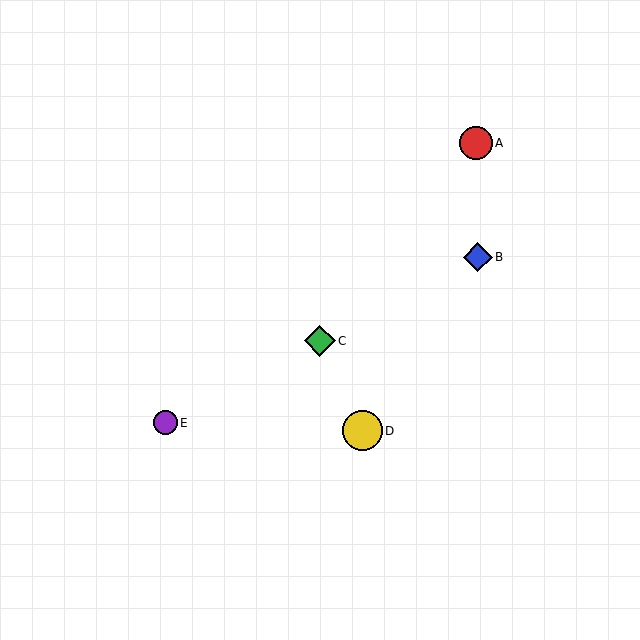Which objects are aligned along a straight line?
Objects B, C, E are aligned along a straight line.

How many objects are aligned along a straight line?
3 objects (B, C, E) are aligned along a straight line.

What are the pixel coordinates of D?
Object D is at (362, 431).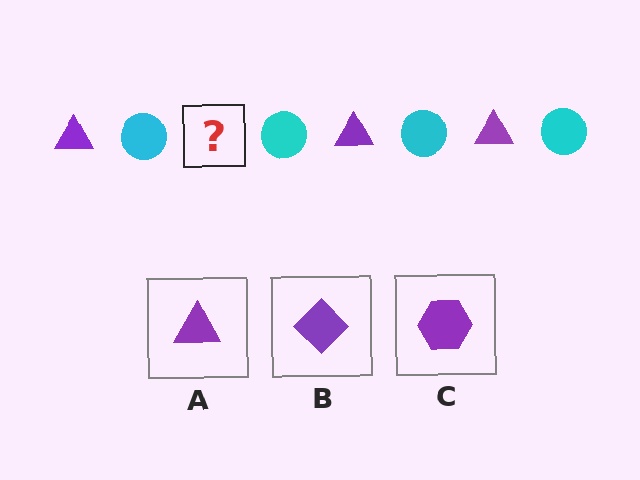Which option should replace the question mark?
Option A.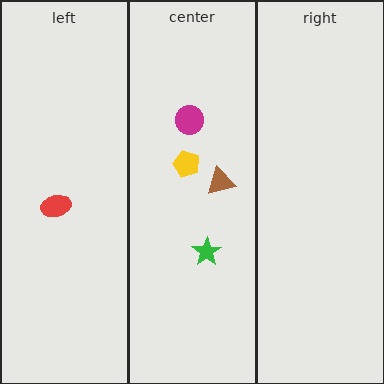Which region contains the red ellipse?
The left region.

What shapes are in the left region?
The red ellipse.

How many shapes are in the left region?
1.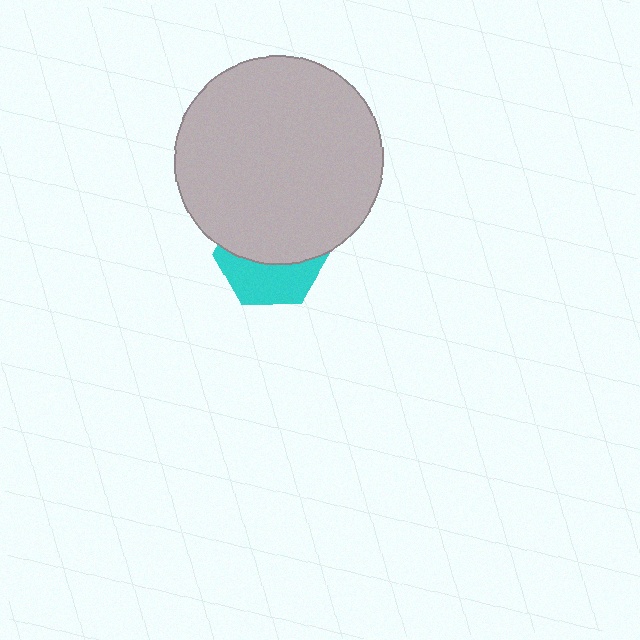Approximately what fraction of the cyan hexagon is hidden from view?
Roughly 58% of the cyan hexagon is hidden behind the light gray circle.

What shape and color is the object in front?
The object in front is a light gray circle.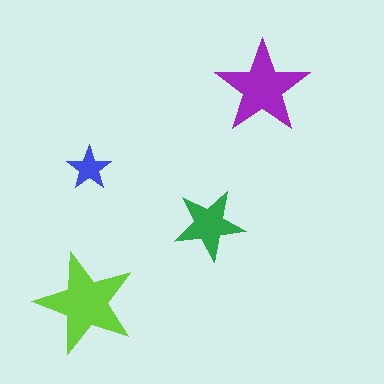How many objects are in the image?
There are 4 objects in the image.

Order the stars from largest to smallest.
the lime one, the purple one, the green one, the blue one.